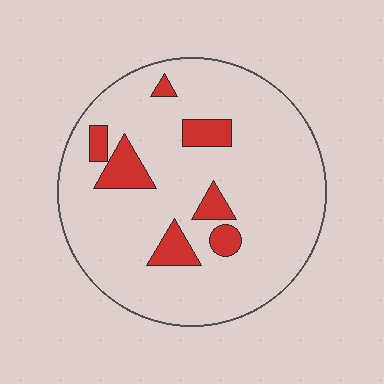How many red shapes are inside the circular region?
7.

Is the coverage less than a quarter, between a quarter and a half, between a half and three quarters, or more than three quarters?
Less than a quarter.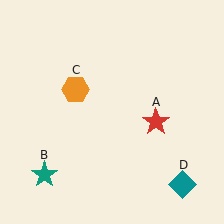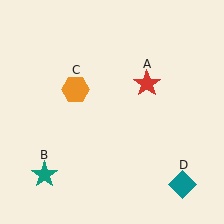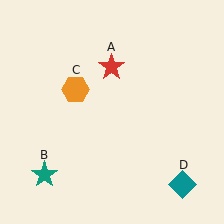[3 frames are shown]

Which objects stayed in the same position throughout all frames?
Teal star (object B) and orange hexagon (object C) and teal diamond (object D) remained stationary.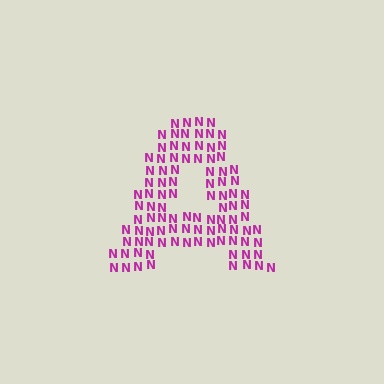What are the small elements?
The small elements are letter N's.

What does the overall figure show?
The overall figure shows the letter A.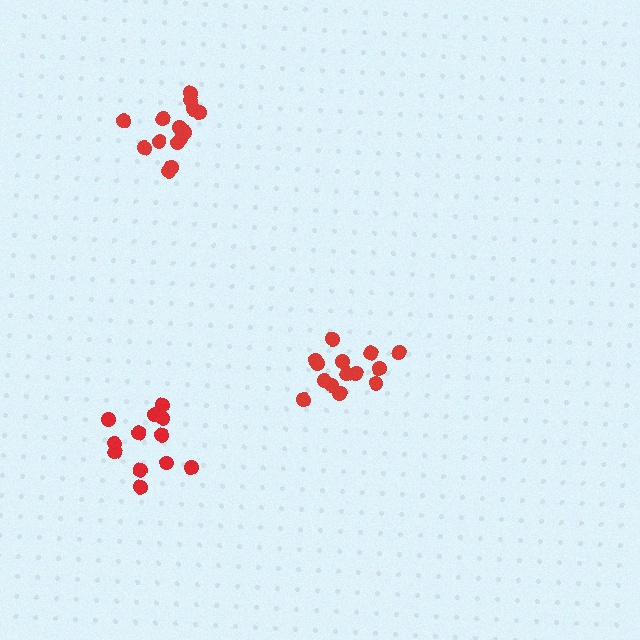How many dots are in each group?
Group 1: 14 dots, Group 2: 14 dots, Group 3: 12 dots (40 total).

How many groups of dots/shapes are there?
There are 3 groups.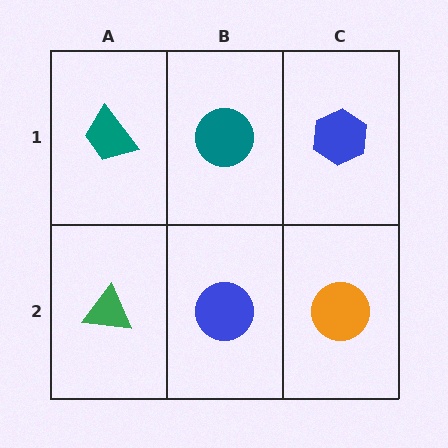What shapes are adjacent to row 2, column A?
A teal trapezoid (row 1, column A), a blue circle (row 2, column B).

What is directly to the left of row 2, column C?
A blue circle.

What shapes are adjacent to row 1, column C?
An orange circle (row 2, column C), a teal circle (row 1, column B).